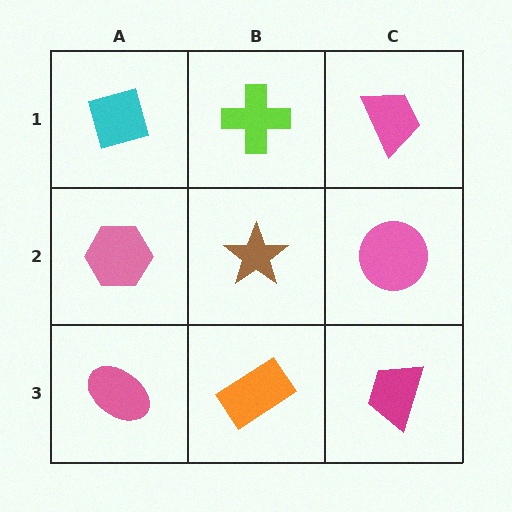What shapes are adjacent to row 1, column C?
A pink circle (row 2, column C), a lime cross (row 1, column B).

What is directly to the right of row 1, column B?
A pink trapezoid.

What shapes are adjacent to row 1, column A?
A pink hexagon (row 2, column A), a lime cross (row 1, column B).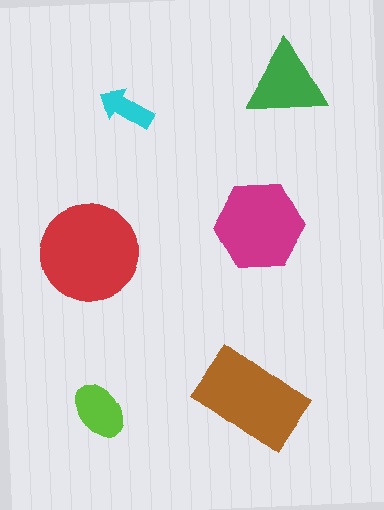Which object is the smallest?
The cyan arrow.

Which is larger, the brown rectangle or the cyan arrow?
The brown rectangle.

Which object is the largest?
The red circle.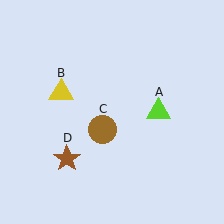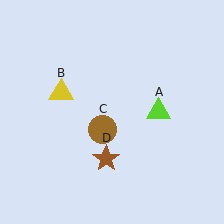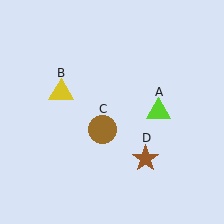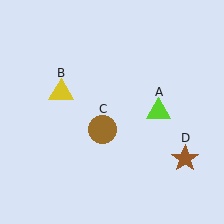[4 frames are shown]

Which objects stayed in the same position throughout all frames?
Lime triangle (object A) and yellow triangle (object B) and brown circle (object C) remained stationary.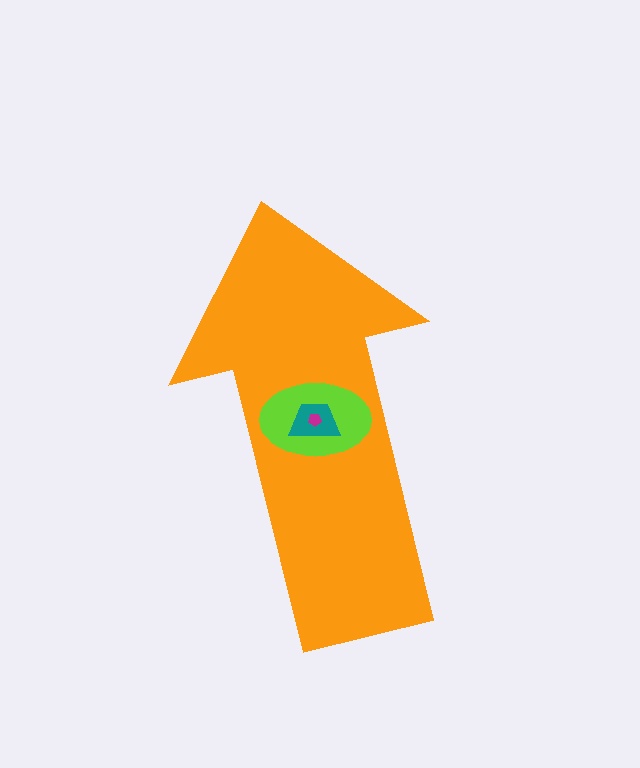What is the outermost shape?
The orange arrow.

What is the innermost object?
The magenta pentagon.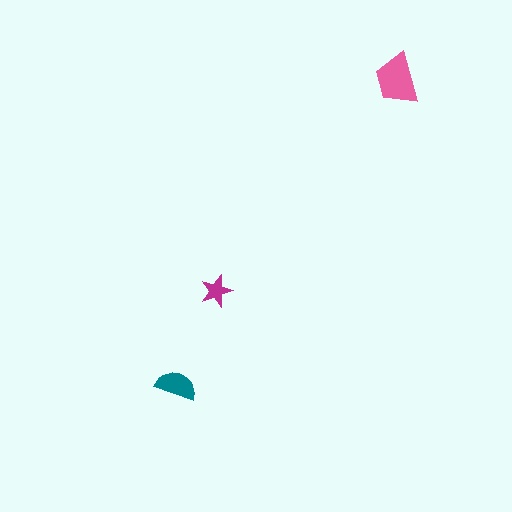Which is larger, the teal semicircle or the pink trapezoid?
The pink trapezoid.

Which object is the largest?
The pink trapezoid.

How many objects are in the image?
There are 3 objects in the image.